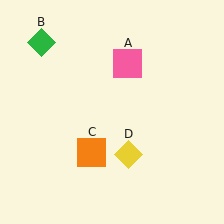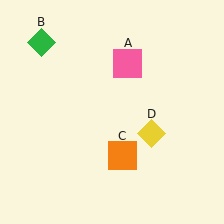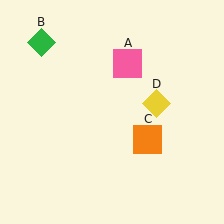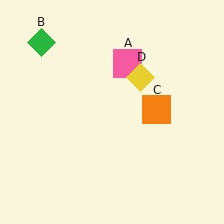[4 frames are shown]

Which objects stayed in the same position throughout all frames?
Pink square (object A) and green diamond (object B) remained stationary.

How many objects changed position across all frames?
2 objects changed position: orange square (object C), yellow diamond (object D).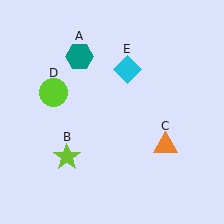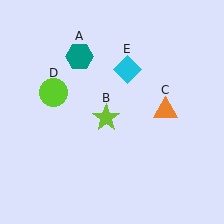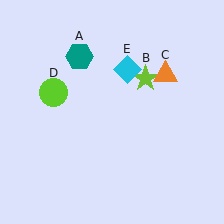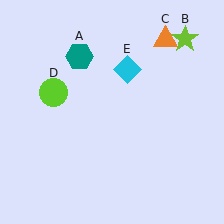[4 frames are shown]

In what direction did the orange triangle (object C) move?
The orange triangle (object C) moved up.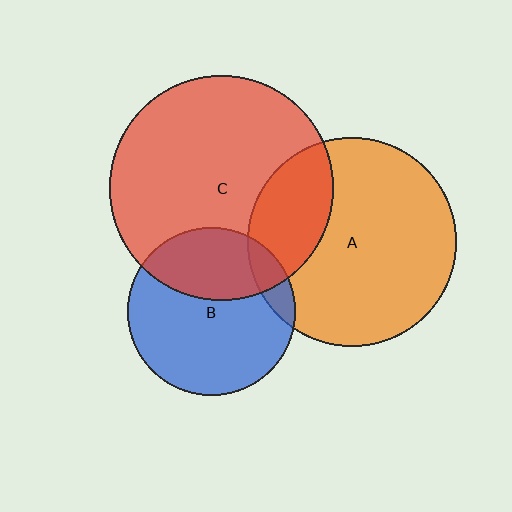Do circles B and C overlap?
Yes.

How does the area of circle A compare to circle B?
Approximately 1.5 times.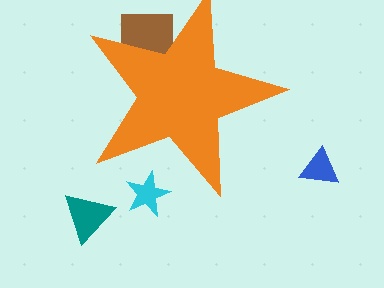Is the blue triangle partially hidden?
No, the blue triangle is fully visible.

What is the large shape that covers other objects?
An orange star.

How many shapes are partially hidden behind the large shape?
2 shapes are partially hidden.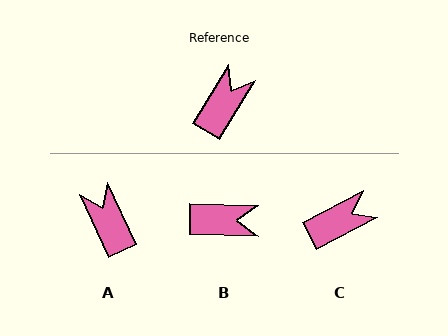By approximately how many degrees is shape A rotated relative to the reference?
Approximately 56 degrees counter-clockwise.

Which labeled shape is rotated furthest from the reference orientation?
B, about 60 degrees away.